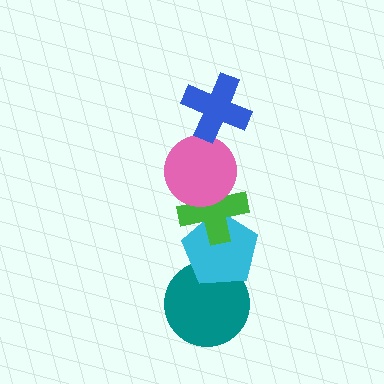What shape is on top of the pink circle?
The blue cross is on top of the pink circle.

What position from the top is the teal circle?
The teal circle is 5th from the top.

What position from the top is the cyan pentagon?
The cyan pentagon is 4th from the top.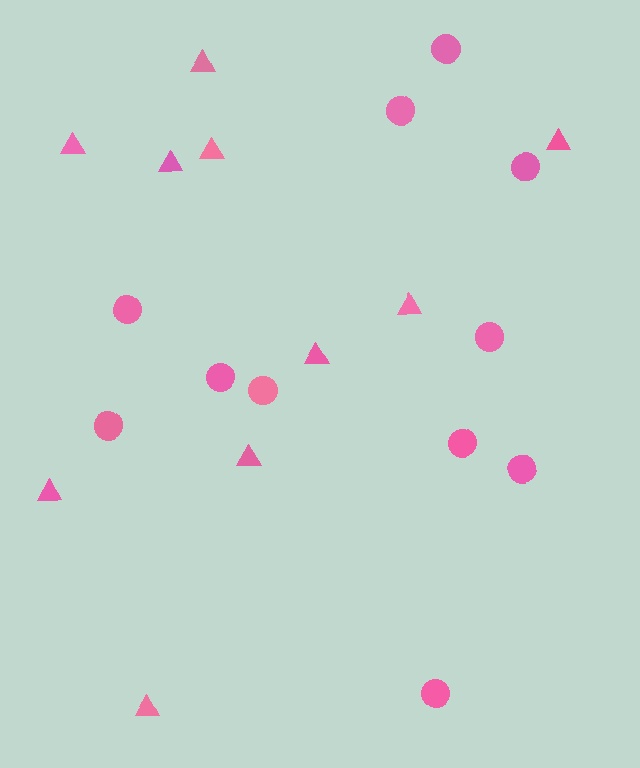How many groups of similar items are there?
There are 2 groups: one group of circles (11) and one group of triangles (10).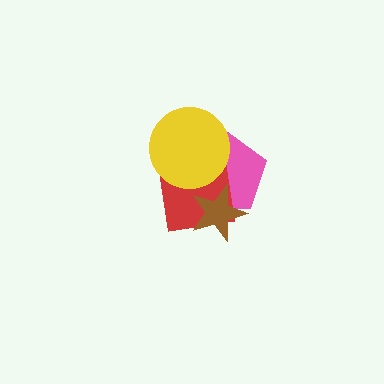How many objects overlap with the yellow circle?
2 objects overlap with the yellow circle.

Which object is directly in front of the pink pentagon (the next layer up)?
The red square is directly in front of the pink pentagon.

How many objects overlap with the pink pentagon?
3 objects overlap with the pink pentagon.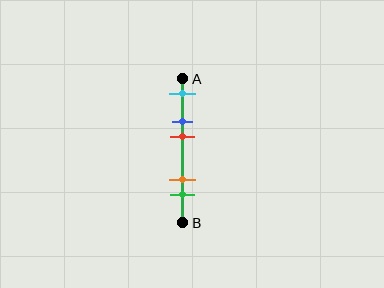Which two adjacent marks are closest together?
The blue and red marks are the closest adjacent pair.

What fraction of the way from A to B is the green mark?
The green mark is approximately 80% (0.8) of the way from A to B.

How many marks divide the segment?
There are 5 marks dividing the segment.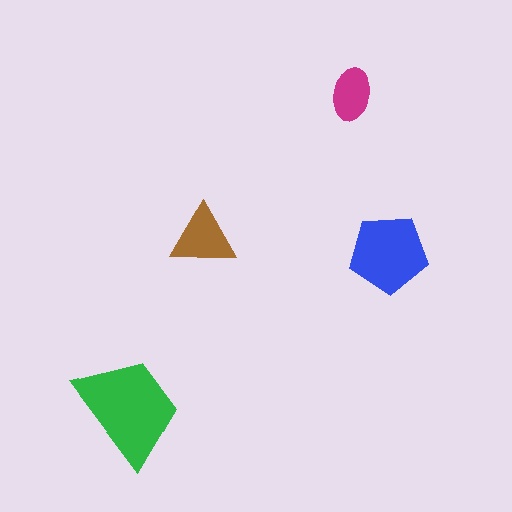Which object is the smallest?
The magenta ellipse.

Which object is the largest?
The green trapezoid.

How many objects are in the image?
There are 4 objects in the image.